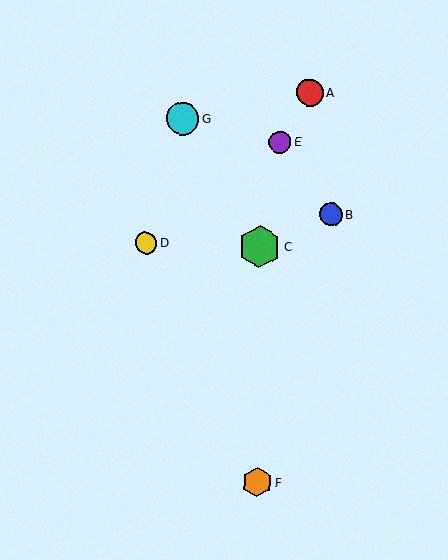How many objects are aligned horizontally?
2 objects (C, D) are aligned horizontally.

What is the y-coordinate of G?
Object G is at y≈119.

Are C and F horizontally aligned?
No, C is at y≈247 and F is at y≈482.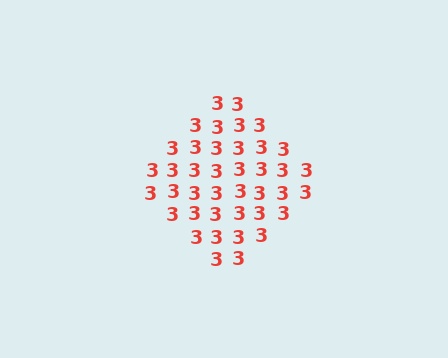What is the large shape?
The large shape is a diamond.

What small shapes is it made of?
It is made of small digit 3's.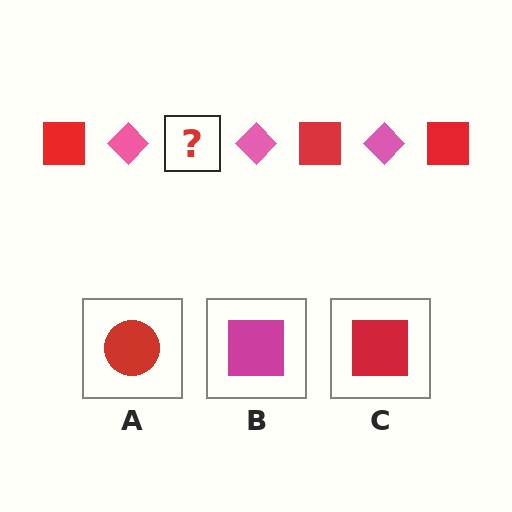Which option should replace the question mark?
Option C.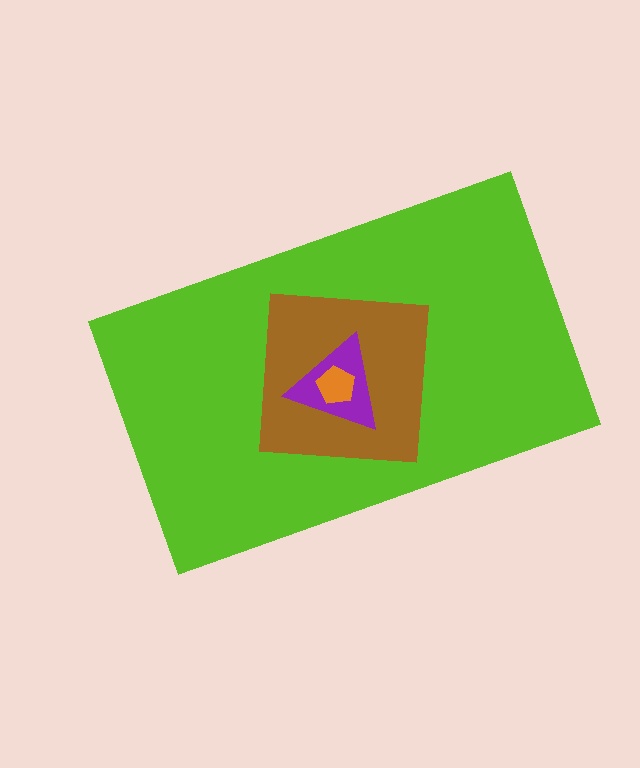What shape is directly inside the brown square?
The purple triangle.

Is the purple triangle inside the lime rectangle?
Yes.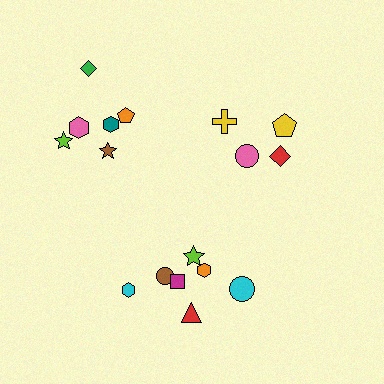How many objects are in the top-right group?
There are 4 objects.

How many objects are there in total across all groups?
There are 17 objects.